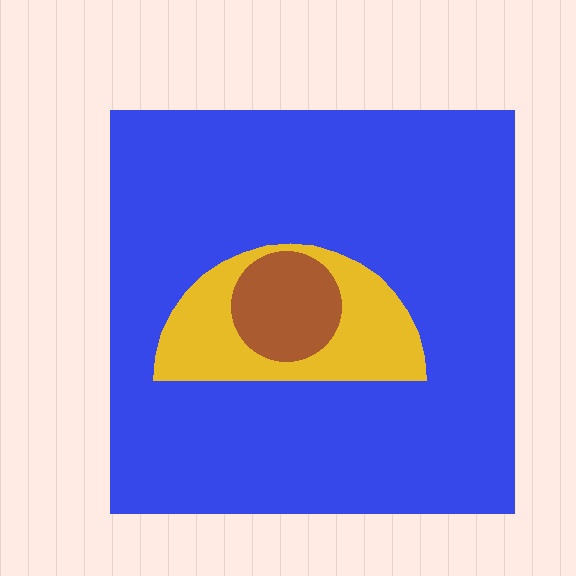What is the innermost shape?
The brown circle.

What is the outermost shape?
The blue square.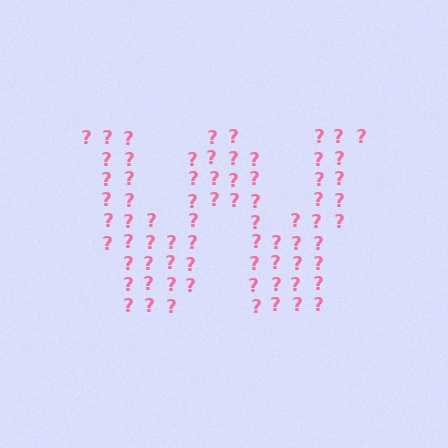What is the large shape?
The large shape is the letter W.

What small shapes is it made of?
It is made of small question marks.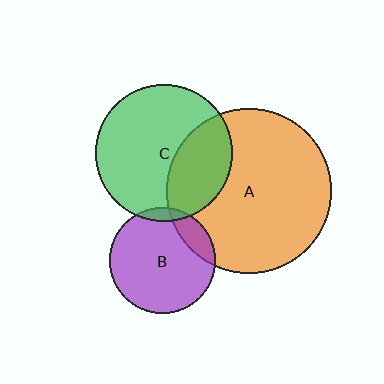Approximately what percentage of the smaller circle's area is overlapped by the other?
Approximately 35%.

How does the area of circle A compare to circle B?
Approximately 2.4 times.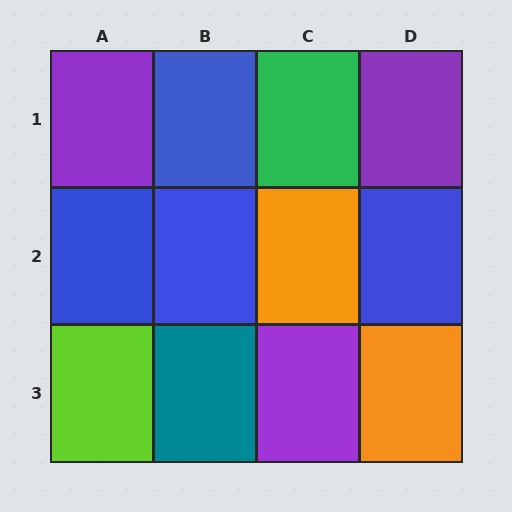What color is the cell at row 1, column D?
Purple.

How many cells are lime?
1 cell is lime.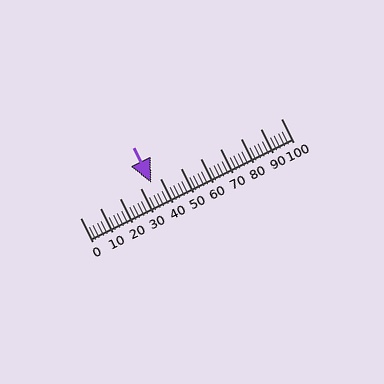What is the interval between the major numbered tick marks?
The major tick marks are spaced 10 units apart.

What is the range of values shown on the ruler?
The ruler shows values from 0 to 100.